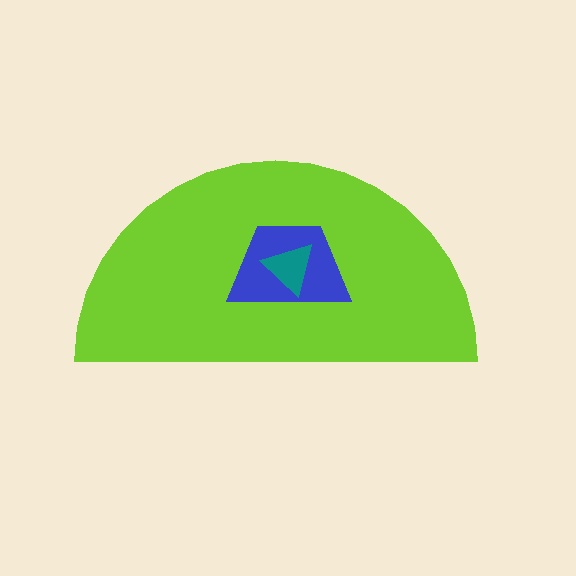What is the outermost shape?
The lime semicircle.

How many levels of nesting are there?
3.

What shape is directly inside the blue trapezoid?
The teal triangle.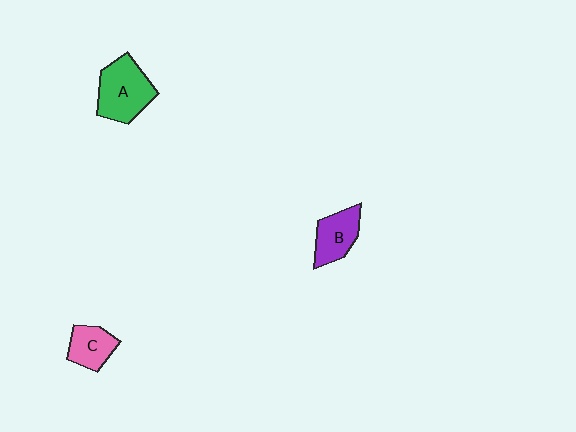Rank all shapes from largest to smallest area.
From largest to smallest: A (green), B (purple), C (pink).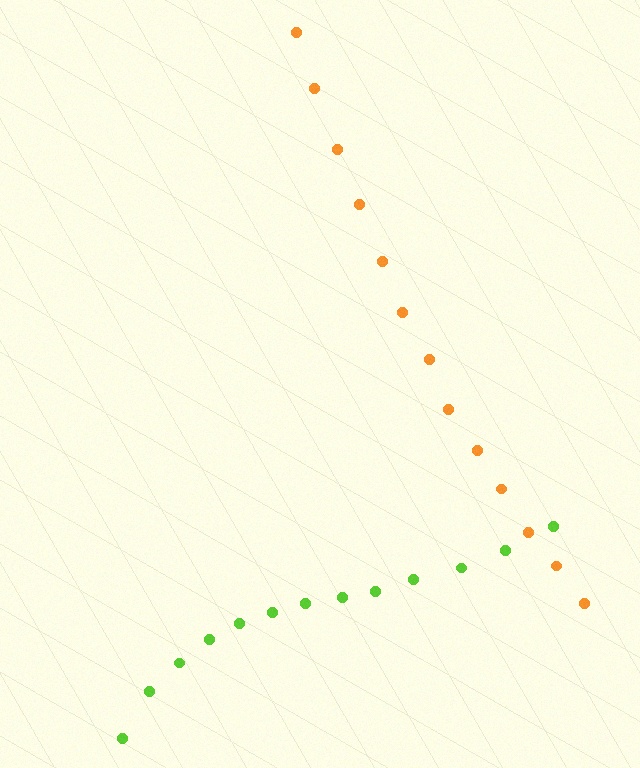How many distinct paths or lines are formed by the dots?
There are 2 distinct paths.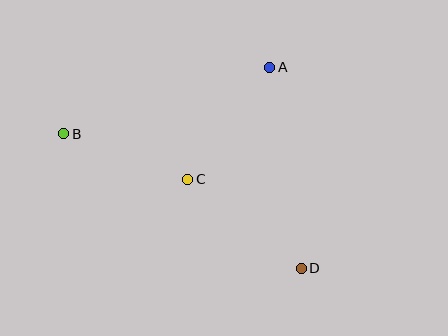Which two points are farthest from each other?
Points B and D are farthest from each other.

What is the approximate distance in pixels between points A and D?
The distance between A and D is approximately 203 pixels.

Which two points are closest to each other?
Points B and C are closest to each other.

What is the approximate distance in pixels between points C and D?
The distance between C and D is approximately 144 pixels.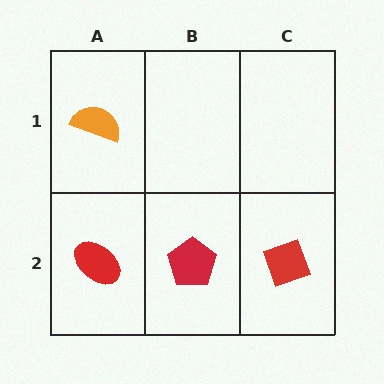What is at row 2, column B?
A red pentagon.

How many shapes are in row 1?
1 shape.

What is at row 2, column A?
A red ellipse.